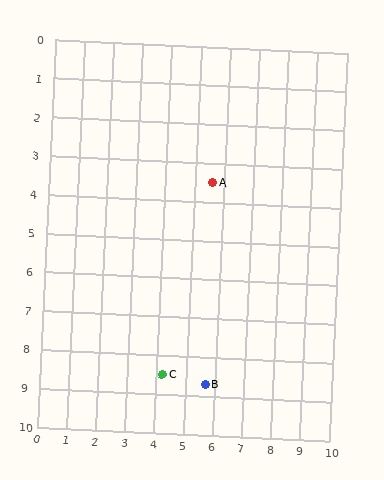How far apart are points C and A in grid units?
Points C and A are about 5.2 grid units apart.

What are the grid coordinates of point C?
Point C is at approximately (4.2, 8.5).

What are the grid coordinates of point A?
Point A is at approximately (5.6, 3.5).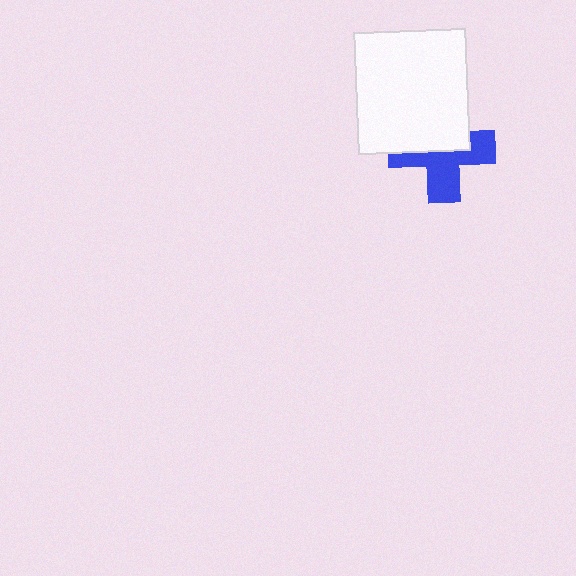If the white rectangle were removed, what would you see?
You would see the complete blue cross.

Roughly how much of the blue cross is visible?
About half of it is visible (roughly 54%).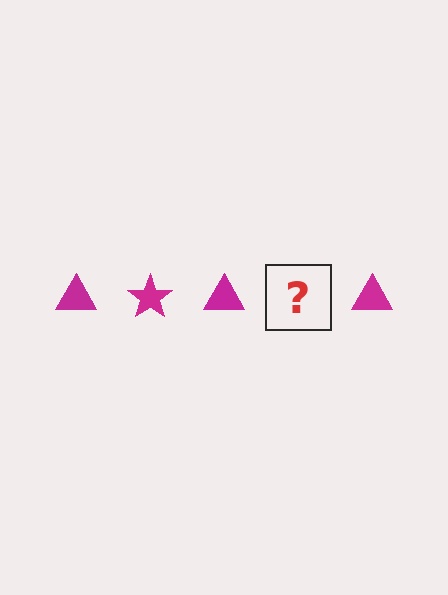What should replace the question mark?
The question mark should be replaced with a magenta star.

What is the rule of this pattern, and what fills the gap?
The rule is that the pattern cycles through triangle, star shapes in magenta. The gap should be filled with a magenta star.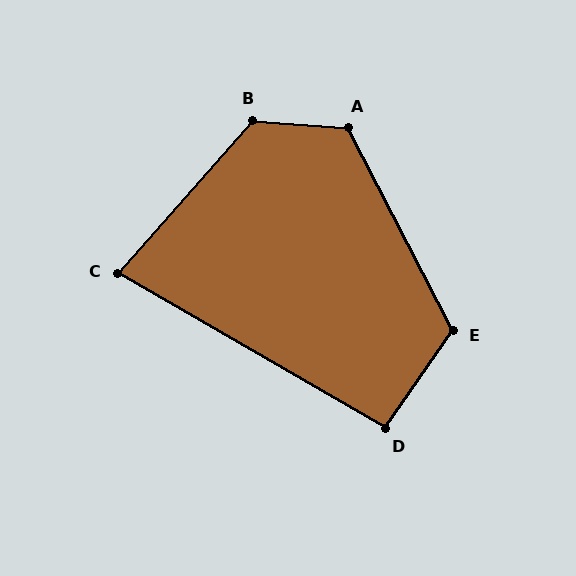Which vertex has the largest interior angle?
B, at approximately 127 degrees.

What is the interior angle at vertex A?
Approximately 122 degrees (obtuse).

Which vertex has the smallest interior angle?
C, at approximately 79 degrees.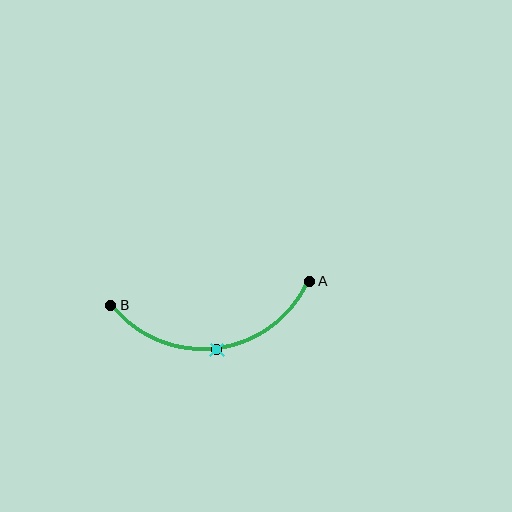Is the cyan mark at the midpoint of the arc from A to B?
Yes. The cyan mark lies on the arc at equal arc-length from both A and B — it is the arc midpoint.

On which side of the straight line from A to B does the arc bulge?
The arc bulges below the straight line connecting A and B.